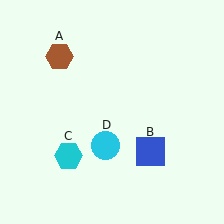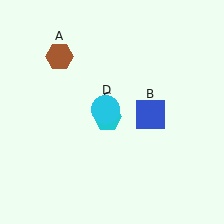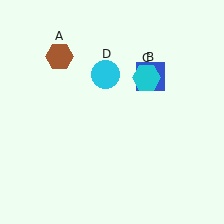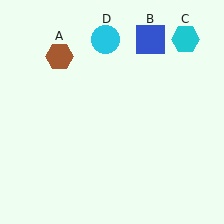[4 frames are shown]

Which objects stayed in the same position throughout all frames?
Brown hexagon (object A) remained stationary.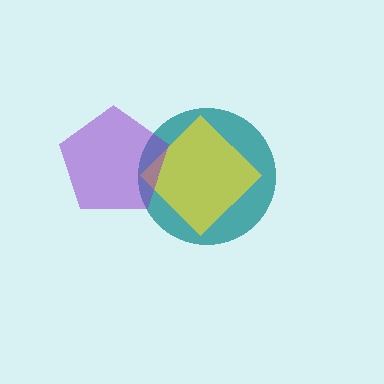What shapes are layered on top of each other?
The layered shapes are: a teal circle, a yellow diamond, a purple pentagon.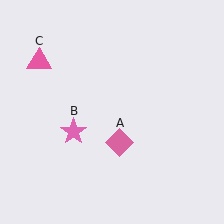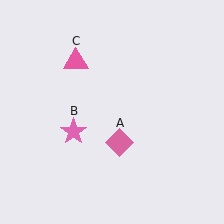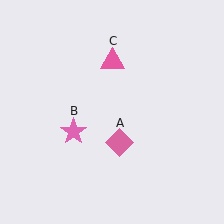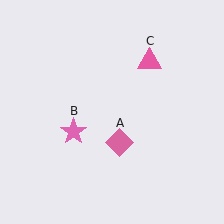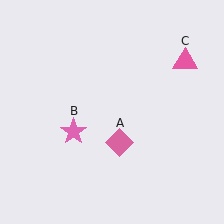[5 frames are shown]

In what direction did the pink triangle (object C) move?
The pink triangle (object C) moved right.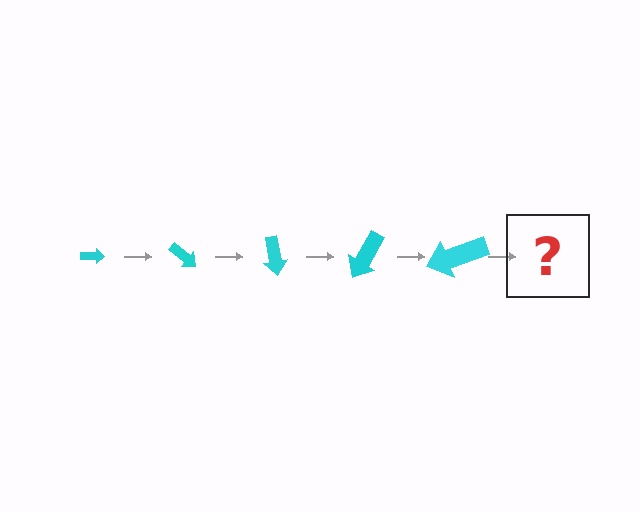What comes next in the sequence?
The next element should be an arrow, larger than the previous one and rotated 200 degrees from the start.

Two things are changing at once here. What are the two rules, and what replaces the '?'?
The two rules are that the arrow grows larger each step and it rotates 40 degrees each step. The '?' should be an arrow, larger than the previous one and rotated 200 degrees from the start.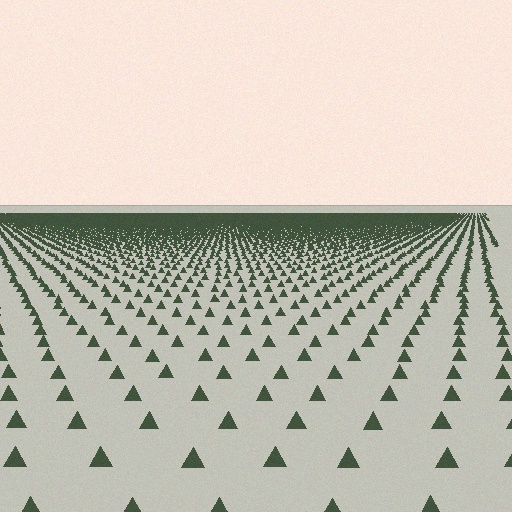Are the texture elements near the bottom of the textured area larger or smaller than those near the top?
Larger. Near the bottom, elements are closer to the viewer and appear at a bigger on-screen size.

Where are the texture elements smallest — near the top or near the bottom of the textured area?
Near the top.